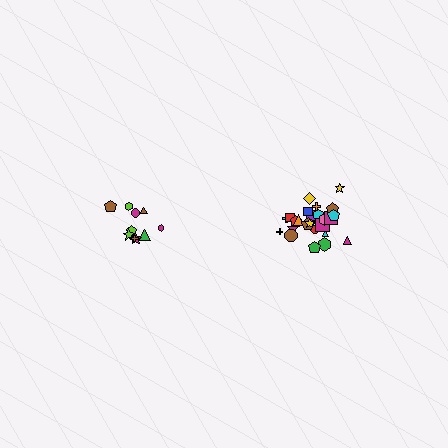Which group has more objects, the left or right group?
The right group.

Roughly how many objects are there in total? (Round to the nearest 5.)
Roughly 35 objects in total.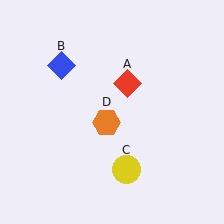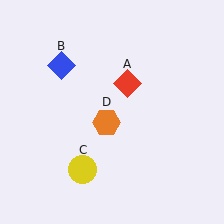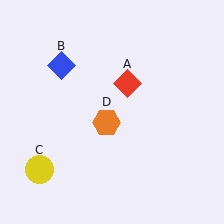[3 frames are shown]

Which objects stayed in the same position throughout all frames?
Red diamond (object A) and blue diamond (object B) and orange hexagon (object D) remained stationary.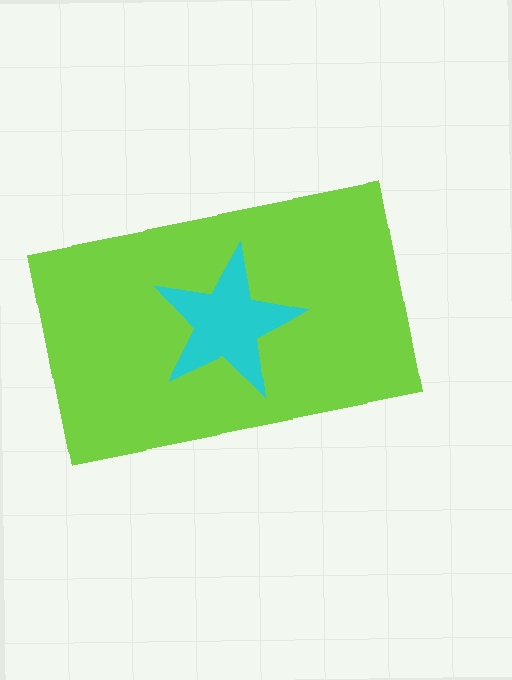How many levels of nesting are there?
2.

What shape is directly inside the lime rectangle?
The cyan star.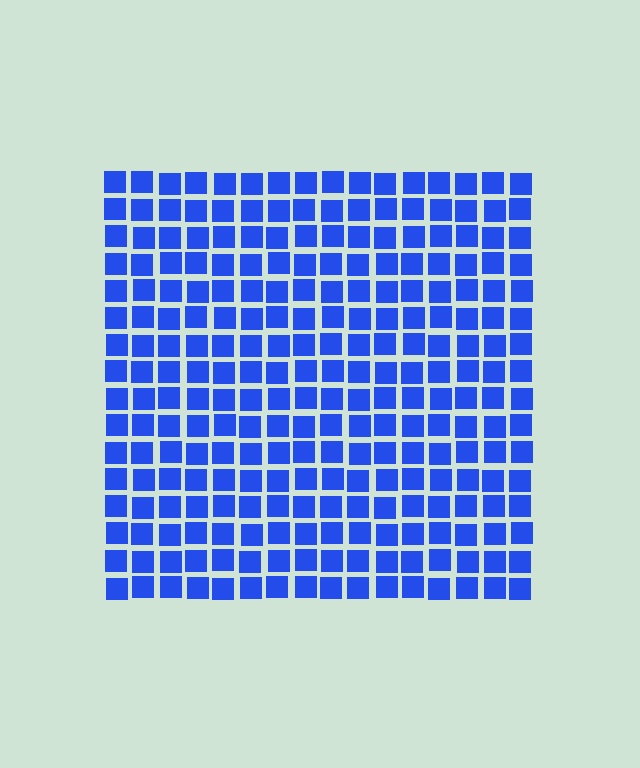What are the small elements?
The small elements are squares.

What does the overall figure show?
The overall figure shows a square.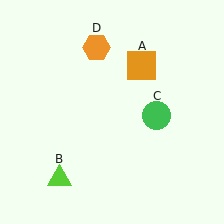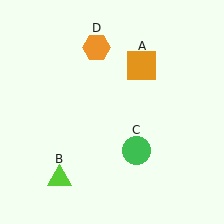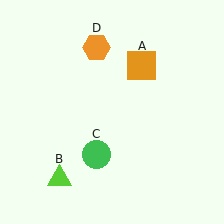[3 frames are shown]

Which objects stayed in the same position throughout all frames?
Orange square (object A) and lime triangle (object B) and orange hexagon (object D) remained stationary.